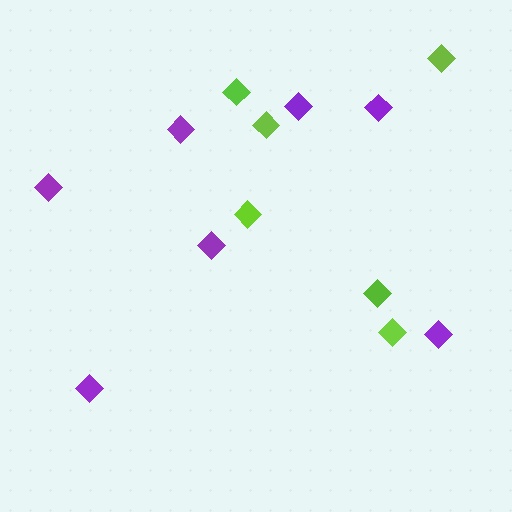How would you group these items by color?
There are 2 groups: one group of purple diamonds (7) and one group of lime diamonds (6).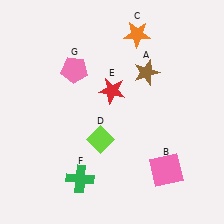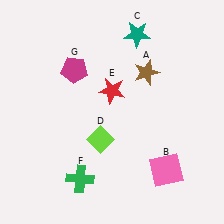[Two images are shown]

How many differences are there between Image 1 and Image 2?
There are 2 differences between the two images.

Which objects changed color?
C changed from orange to teal. G changed from pink to magenta.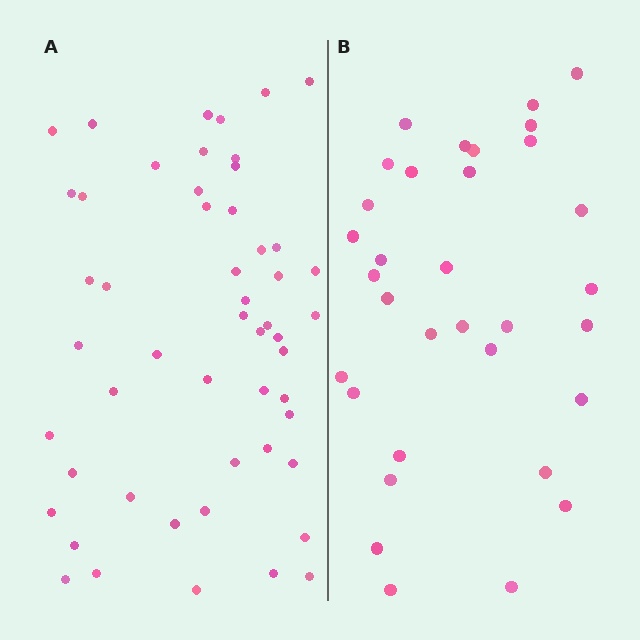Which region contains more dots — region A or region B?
Region A (the left region) has more dots.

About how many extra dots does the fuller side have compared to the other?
Region A has approximately 20 more dots than region B.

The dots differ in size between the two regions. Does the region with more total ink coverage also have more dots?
No. Region B has more total ink coverage because its dots are larger, but region A actually contains more individual dots. Total area can be misleading — the number of items is what matters here.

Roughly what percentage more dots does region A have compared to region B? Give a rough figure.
About 60% more.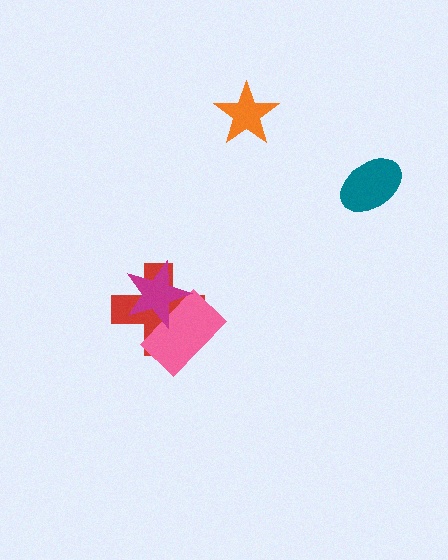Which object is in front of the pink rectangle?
The magenta star is in front of the pink rectangle.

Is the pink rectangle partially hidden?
Yes, it is partially covered by another shape.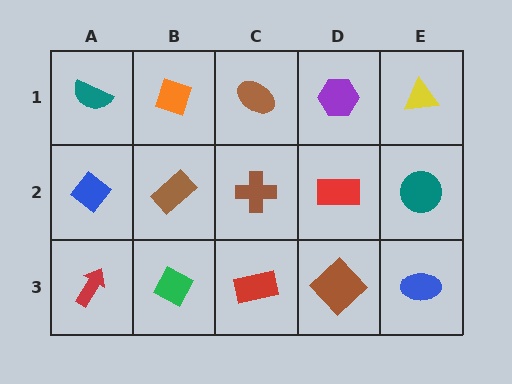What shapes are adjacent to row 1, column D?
A red rectangle (row 2, column D), a brown ellipse (row 1, column C), a yellow triangle (row 1, column E).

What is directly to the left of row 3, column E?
A brown diamond.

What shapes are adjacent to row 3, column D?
A red rectangle (row 2, column D), a red rectangle (row 3, column C), a blue ellipse (row 3, column E).